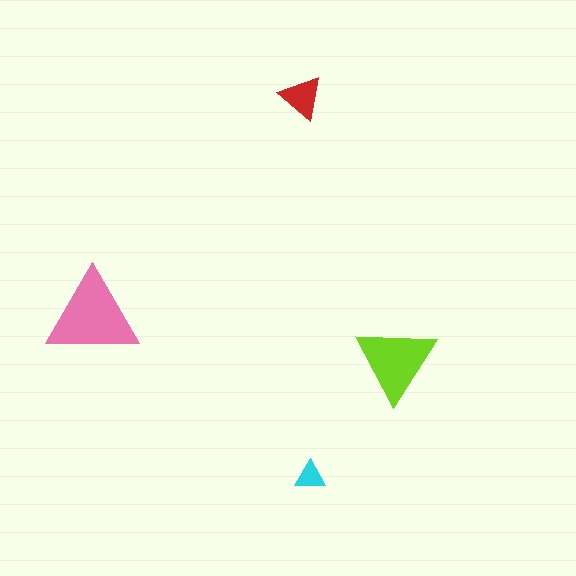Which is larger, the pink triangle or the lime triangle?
The pink one.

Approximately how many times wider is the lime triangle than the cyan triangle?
About 2.5 times wider.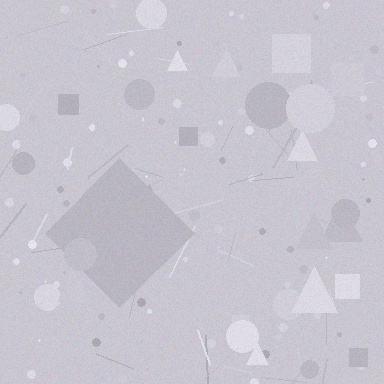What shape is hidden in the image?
A diamond is hidden in the image.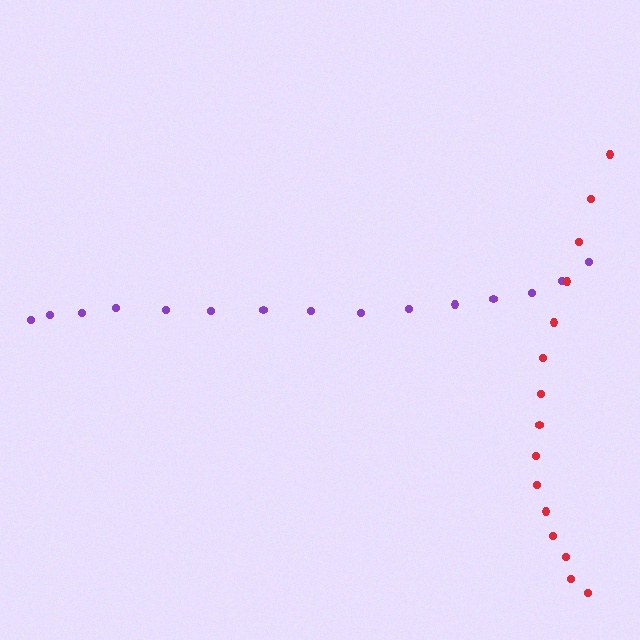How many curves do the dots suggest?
There are 2 distinct paths.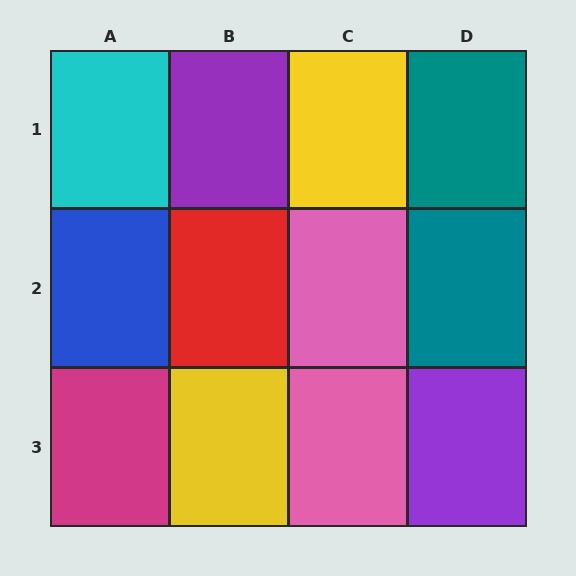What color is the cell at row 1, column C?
Yellow.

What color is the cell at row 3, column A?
Magenta.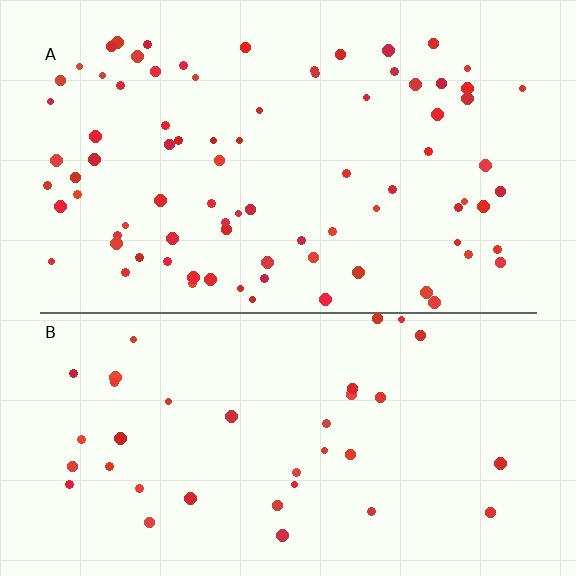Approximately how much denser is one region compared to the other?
Approximately 2.2× — region A over region B.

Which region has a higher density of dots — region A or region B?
A (the top).